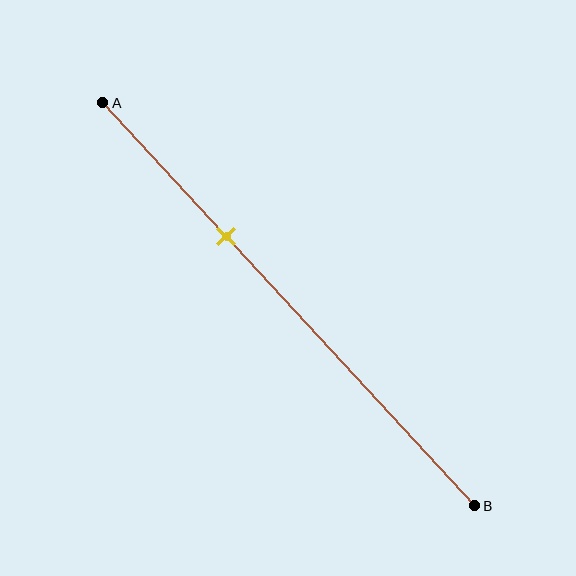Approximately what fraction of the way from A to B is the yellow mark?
The yellow mark is approximately 35% of the way from A to B.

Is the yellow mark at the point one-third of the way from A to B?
Yes, the mark is approximately at the one-third point.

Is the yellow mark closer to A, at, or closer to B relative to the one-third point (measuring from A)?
The yellow mark is approximately at the one-third point of segment AB.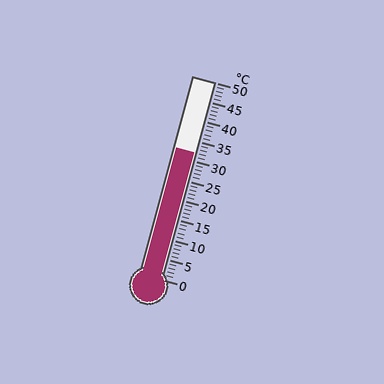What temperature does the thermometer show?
The thermometer shows approximately 32°C.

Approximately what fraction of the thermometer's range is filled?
The thermometer is filled to approximately 65% of its range.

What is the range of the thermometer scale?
The thermometer scale ranges from 0°C to 50°C.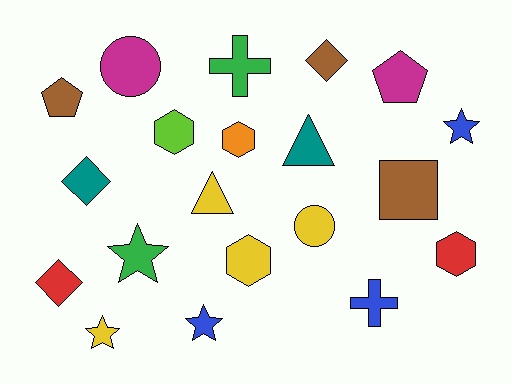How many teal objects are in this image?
There are 2 teal objects.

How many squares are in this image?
There is 1 square.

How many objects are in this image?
There are 20 objects.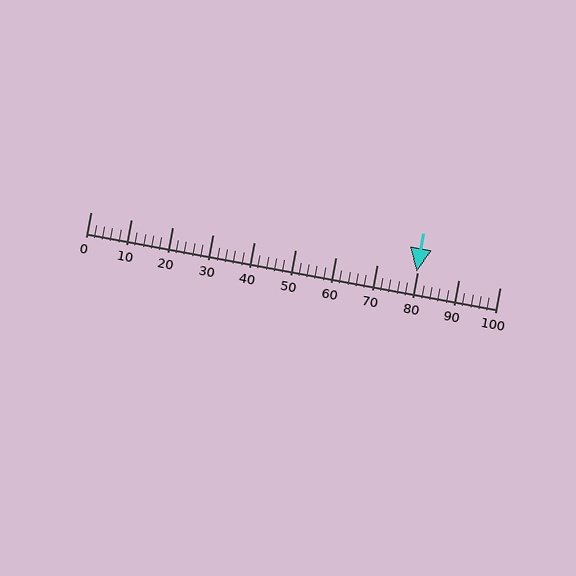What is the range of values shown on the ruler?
The ruler shows values from 0 to 100.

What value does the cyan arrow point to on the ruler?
The cyan arrow points to approximately 80.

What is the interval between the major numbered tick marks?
The major tick marks are spaced 10 units apart.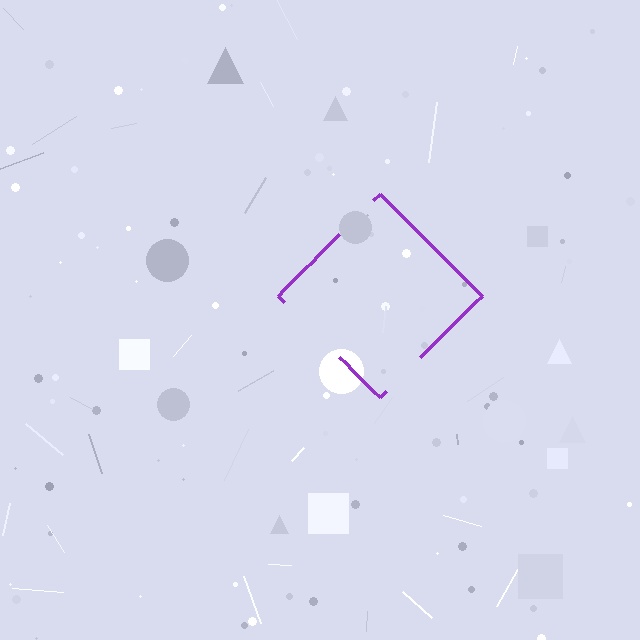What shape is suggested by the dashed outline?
The dashed outline suggests a diamond.